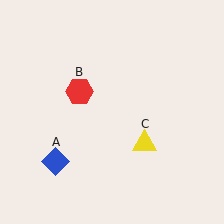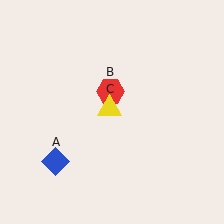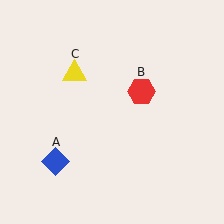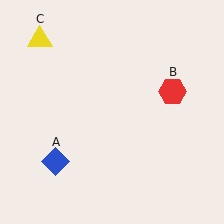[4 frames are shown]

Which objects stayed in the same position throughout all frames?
Blue diamond (object A) remained stationary.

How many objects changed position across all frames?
2 objects changed position: red hexagon (object B), yellow triangle (object C).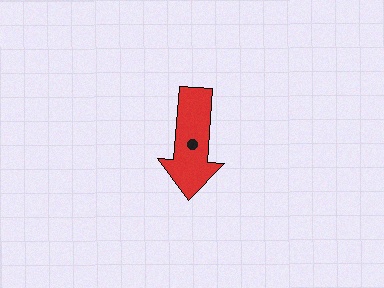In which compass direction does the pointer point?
South.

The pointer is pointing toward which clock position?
Roughly 6 o'clock.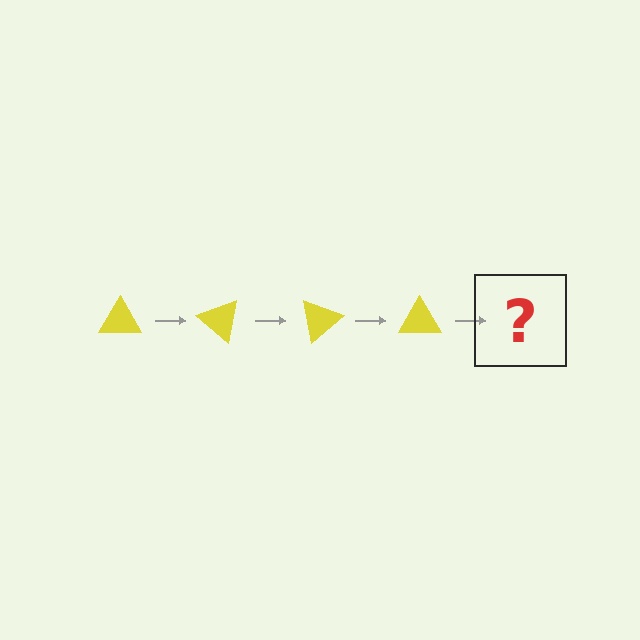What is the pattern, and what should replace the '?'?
The pattern is that the triangle rotates 40 degrees each step. The '?' should be a yellow triangle rotated 160 degrees.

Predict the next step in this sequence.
The next step is a yellow triangle rotated 160 degrees.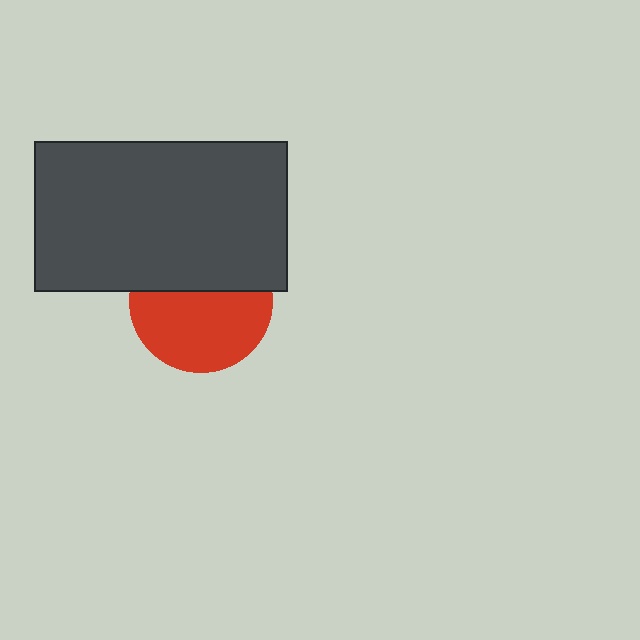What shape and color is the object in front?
The object in front is a dark gray rectangle.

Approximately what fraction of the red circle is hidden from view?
Roughly 42% of the red circle is hidden behind the dark gray rectangle.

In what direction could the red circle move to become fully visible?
The red circle could move down. That would shift it out from behind the dark gray rectangle entirely.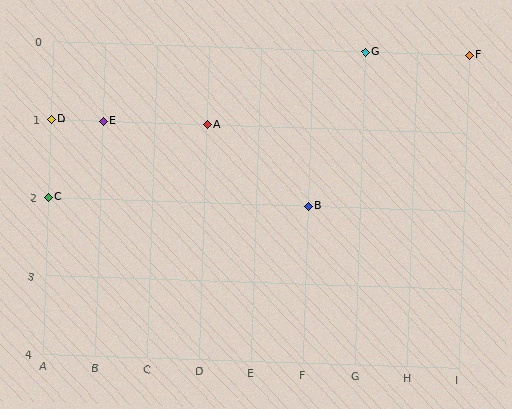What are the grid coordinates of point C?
Point C is at grid coordinates (A, 2).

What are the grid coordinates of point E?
Point E is at grid coordinates (B, 1).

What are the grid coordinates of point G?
Point G is at grid coordinates (G, 0).